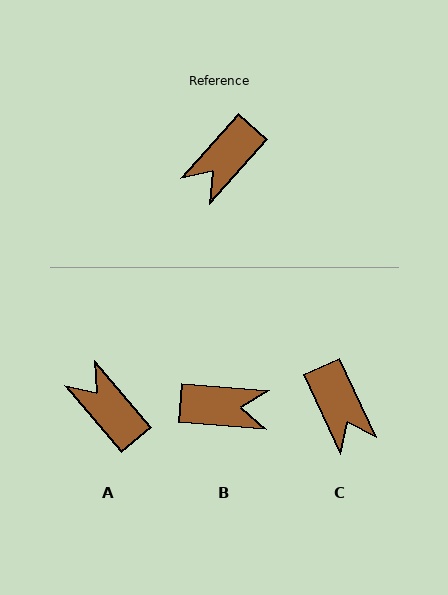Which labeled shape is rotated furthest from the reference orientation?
B, about 127 degrees away.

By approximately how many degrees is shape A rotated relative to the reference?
Approximately 98 degrees clockwise.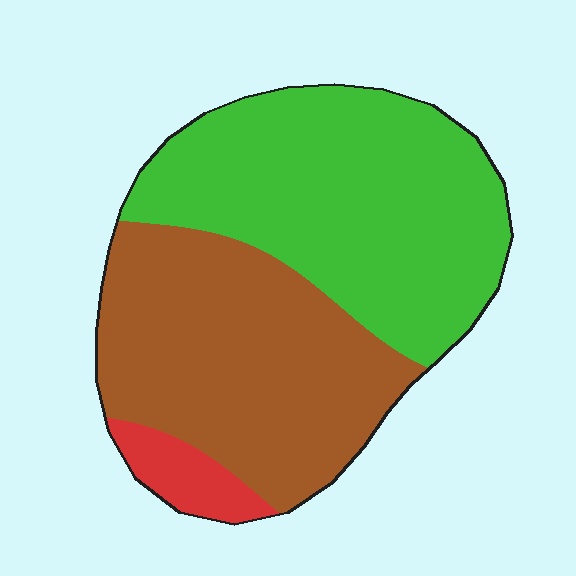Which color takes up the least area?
Red, at roughly 5%.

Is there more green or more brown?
Green.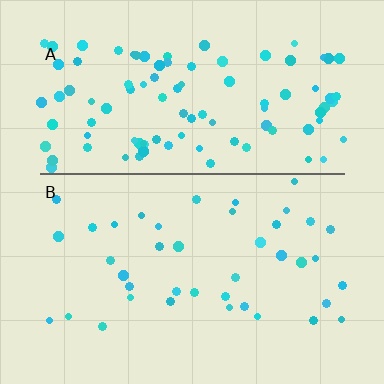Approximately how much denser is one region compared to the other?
Approximately 2.6× — region A over region B.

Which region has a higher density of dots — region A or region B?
A (the top).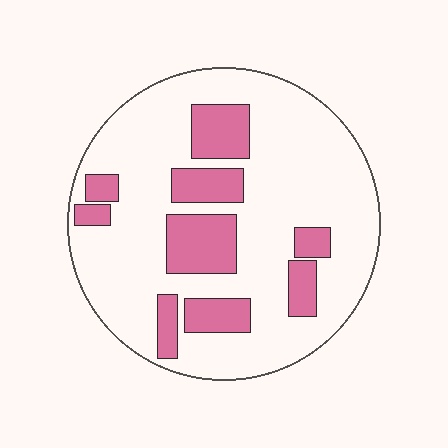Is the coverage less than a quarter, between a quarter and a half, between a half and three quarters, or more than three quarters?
Less than a quarter.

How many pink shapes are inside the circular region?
9.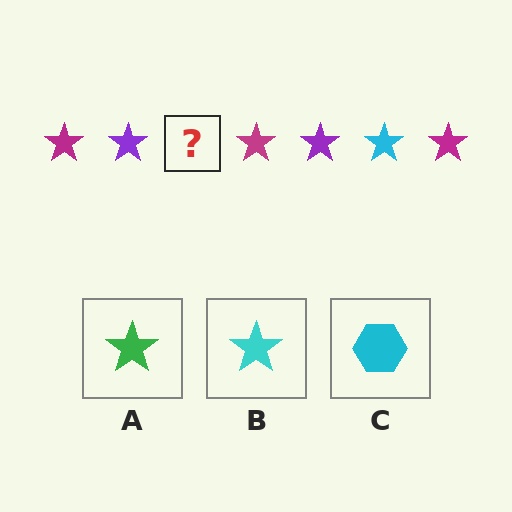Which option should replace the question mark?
Option B.